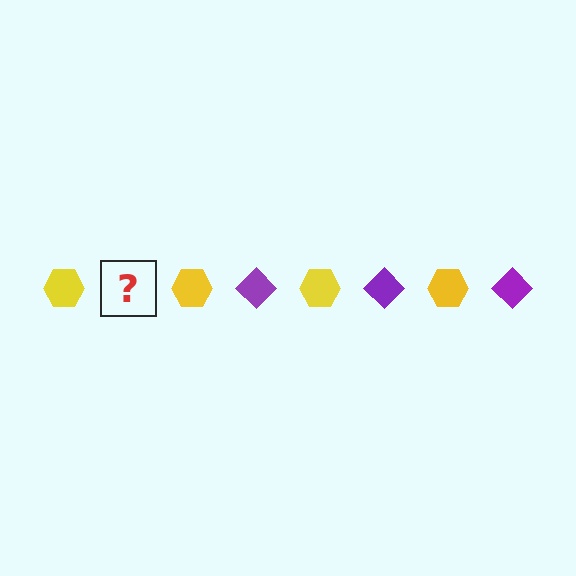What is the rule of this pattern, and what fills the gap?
The rule is that the pattern alternates between yellow hexagon and purple diamond. The gap should be filled with a purple diamond.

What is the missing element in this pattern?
The missing element is a purple diamond.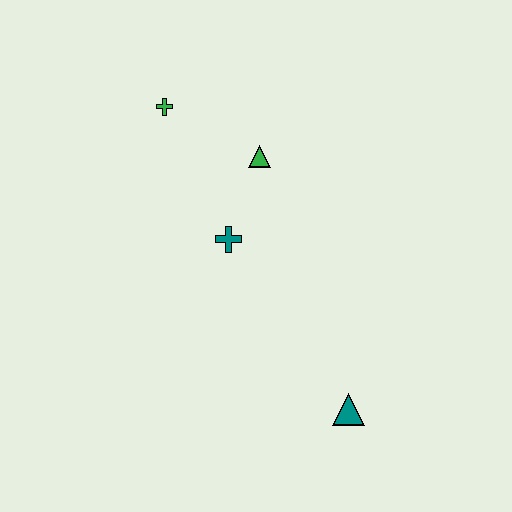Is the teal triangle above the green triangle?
No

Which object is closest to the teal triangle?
The teal cross is closest to the teal triangle.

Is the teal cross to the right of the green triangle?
No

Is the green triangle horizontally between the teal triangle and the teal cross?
Yes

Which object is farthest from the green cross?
The teal triangle is farthest from the green cross.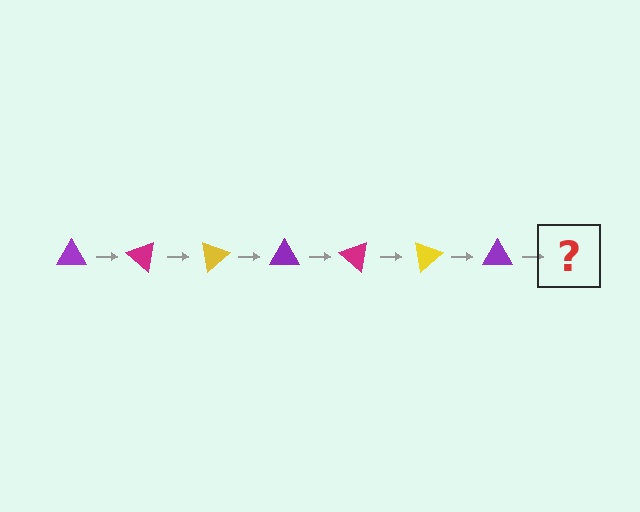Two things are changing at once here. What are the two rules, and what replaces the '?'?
The two rules are that it rotates 40 degrees each step and the color cycles through purple, magenta, and yellow. The '?' should be a magenta triangle, rotated 280 degrees from the start.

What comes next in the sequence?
The next element should be a magenta triangle, rotated 280 degrees from the start.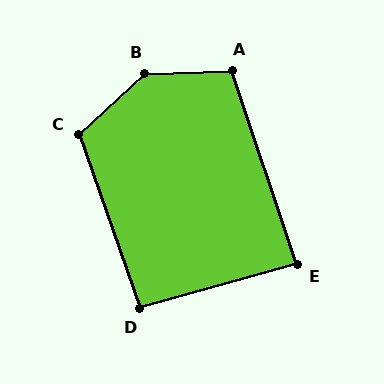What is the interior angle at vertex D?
Approximately 94 degrees (approximately right).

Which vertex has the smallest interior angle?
E, at approximately 87 degrees.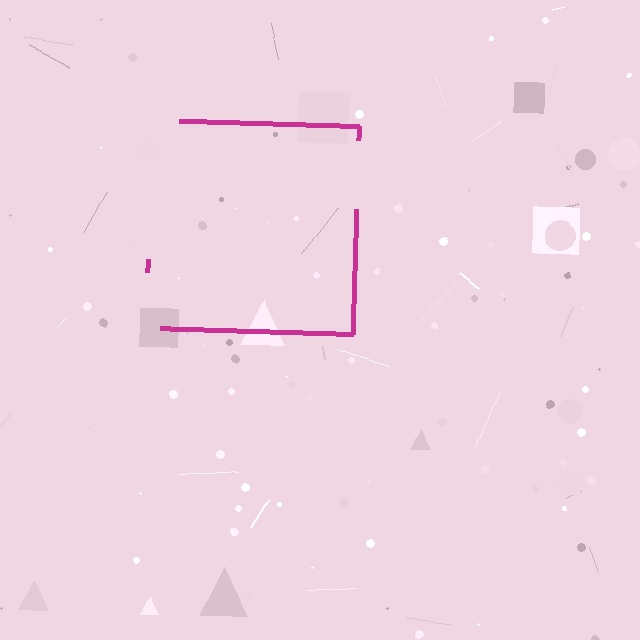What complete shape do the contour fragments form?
The contour fragments form a square.